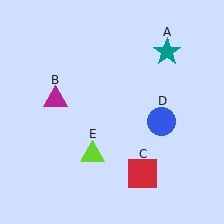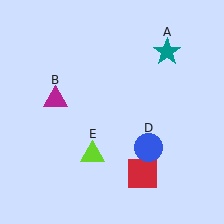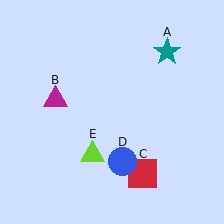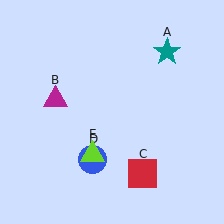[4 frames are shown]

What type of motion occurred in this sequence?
The blue circle (object D) rotated clockwise around the center of the scene.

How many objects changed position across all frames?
1 object changed position: blue circle (object D).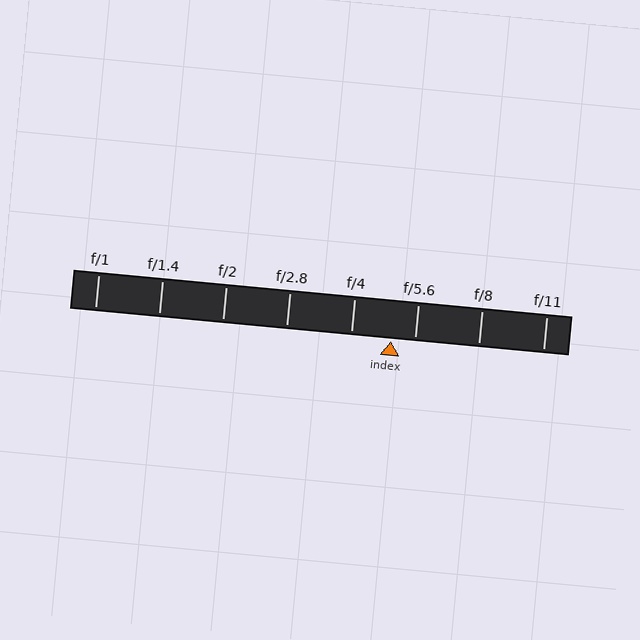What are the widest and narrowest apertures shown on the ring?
The widest aperture shown is f/1 and the narrowest is f/11.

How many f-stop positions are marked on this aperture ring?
There are 8 f-stop positions marked.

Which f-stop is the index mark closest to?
The index mark is closest to f/5.6.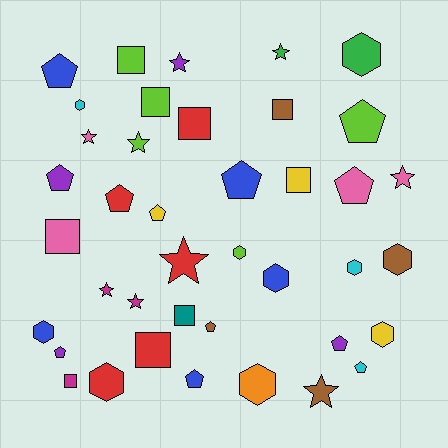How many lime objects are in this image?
There are 5 lime objects.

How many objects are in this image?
There are 40 objects.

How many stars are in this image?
There are 9 stars.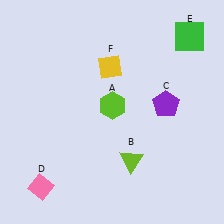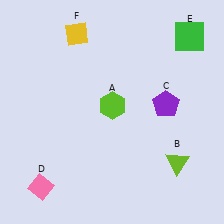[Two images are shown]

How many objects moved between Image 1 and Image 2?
2 objects moved between the two images.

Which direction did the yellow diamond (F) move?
The yellow diamond (F) moved left.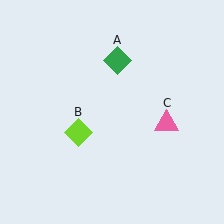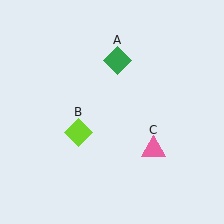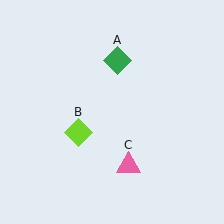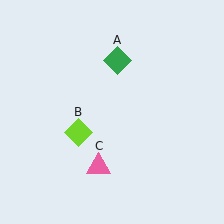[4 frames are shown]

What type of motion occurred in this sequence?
The pink triangle (object C) rotated clockwise around the center of the scene.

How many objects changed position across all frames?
1 object changed position: pink triangle (object C).